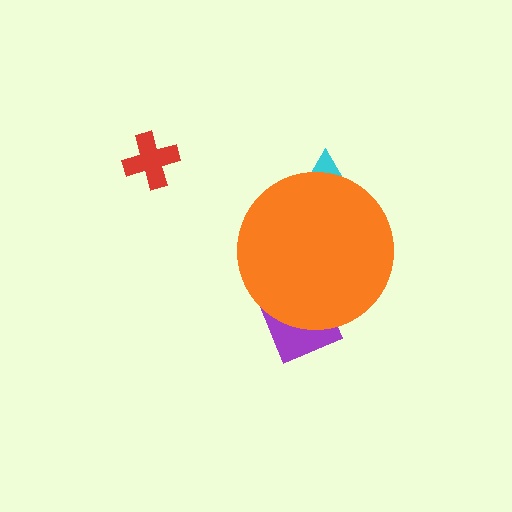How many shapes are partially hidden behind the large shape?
2 shapes are partially hidden.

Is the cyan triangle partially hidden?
Yes, the cyan triangle is partially hidden behind the orange circle.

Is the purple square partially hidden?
Yes, the purple square is partially hidden behind the orange circle.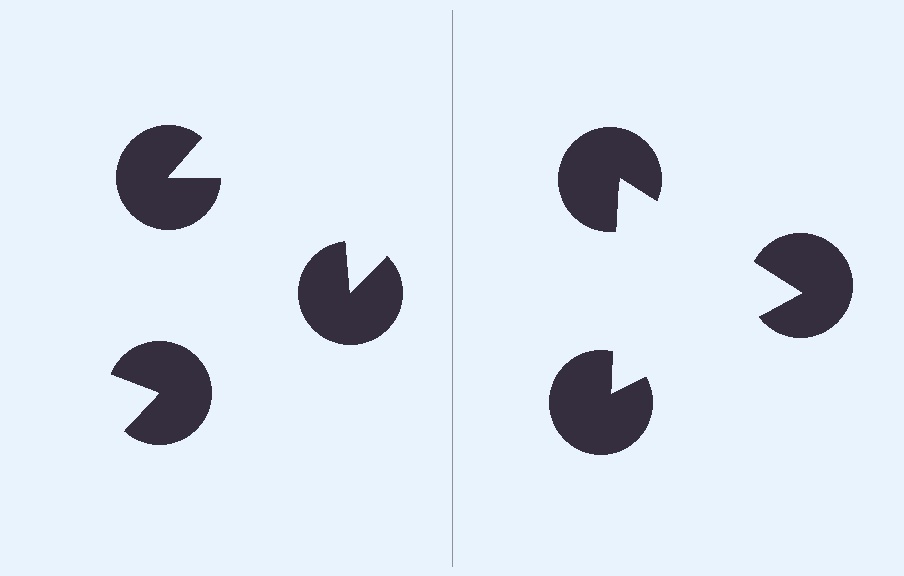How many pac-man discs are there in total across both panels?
6 — 3 on each side.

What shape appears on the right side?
An illusory triangle.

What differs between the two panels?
The pac-man discs are positioned identically on both sides; only the wedge orientations differ. On the right they align to a triangle; on the left they are misaligned.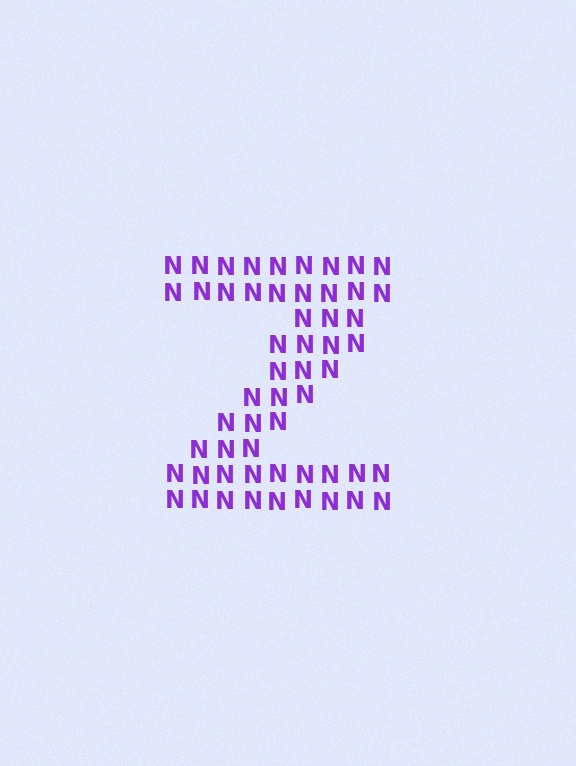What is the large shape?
The large shape is the letter Z.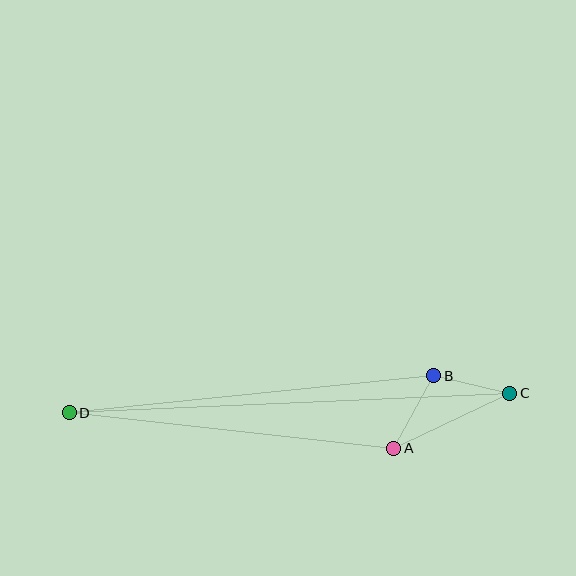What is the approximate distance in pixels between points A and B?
The distance between A and B is approximately 83 pixels.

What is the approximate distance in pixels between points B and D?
The distance between B and D is approximately 367 pixels.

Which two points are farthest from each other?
Points C and D are farthest from each other.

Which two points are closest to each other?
Points B and C are closest to each other.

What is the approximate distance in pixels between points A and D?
The distance between A and D is approximately 327 pixels.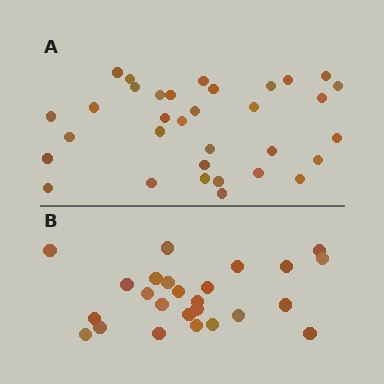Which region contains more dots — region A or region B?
Region A (the top region) has more dots.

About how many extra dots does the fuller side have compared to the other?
Region A has roughly 8 or so more dots than region B.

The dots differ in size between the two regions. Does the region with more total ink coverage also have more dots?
No. Region B has more total ink coverage because its dots are larger, but region A actually contains more individual dots. Total area can be misleading — the number of items is what matters here.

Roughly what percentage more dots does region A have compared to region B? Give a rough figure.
About 30% more.